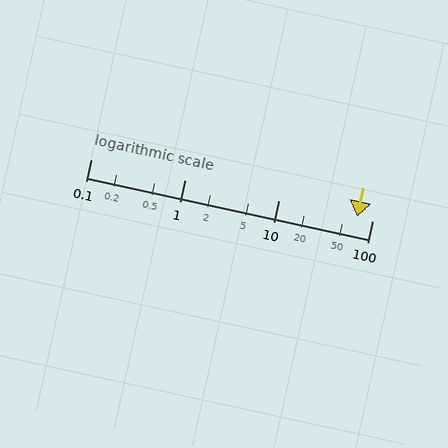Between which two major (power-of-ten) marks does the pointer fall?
The pointer is between 10 and 100.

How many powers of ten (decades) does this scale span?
The scale spans 3 decades, from 0.1 to 100.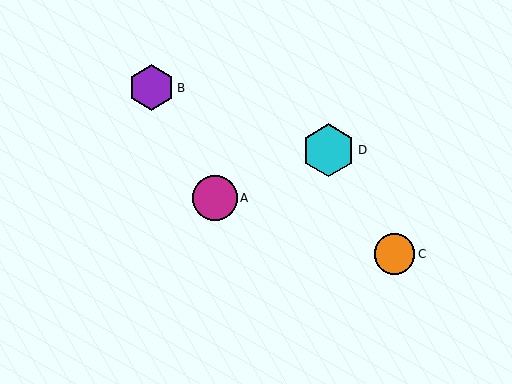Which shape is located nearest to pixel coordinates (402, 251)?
The orange circle (labeled C) at (395, 254) is nearest to that location.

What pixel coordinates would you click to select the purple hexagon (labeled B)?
Click at (152, 88) to select the purple hexagon B.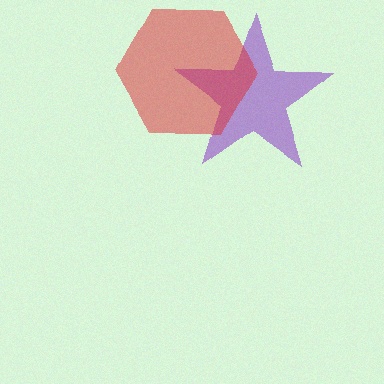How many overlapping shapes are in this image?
There are 2 overlapping shapes in the image.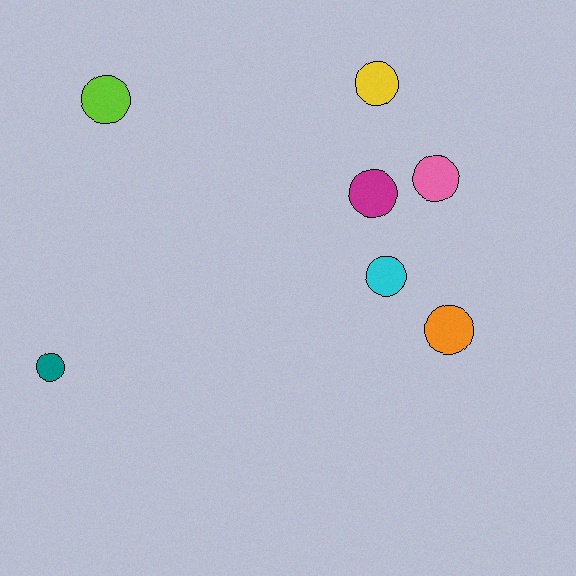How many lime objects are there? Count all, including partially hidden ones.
There is 1 lime object.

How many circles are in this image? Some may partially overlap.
There are 7 circles.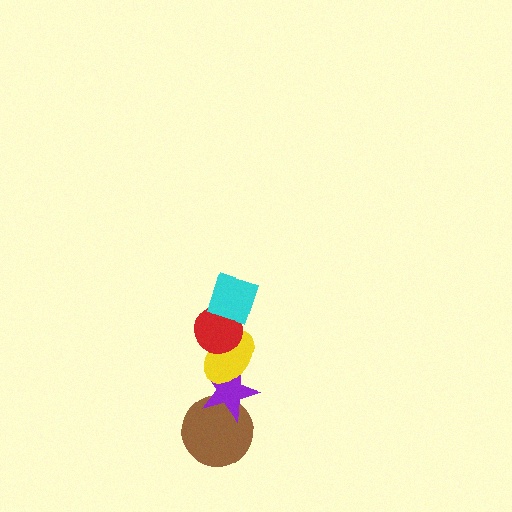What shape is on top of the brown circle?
The purple star is on top of the brown circle.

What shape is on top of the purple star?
The yellow ellipse is on top of the purple star.